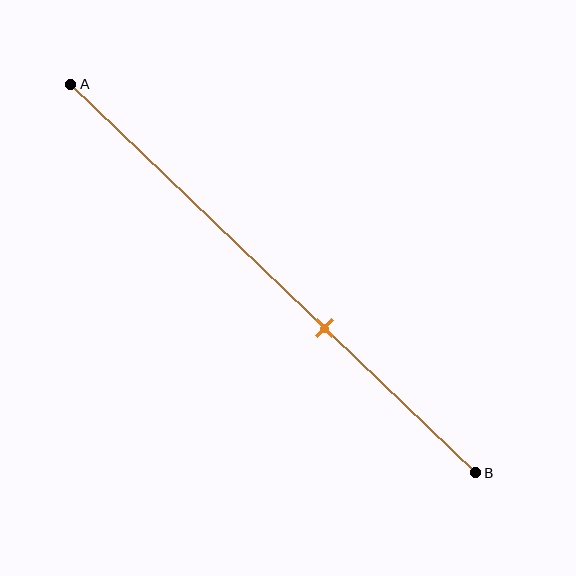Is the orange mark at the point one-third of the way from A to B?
No, the mark is at about 65% from A, not at the 33% one-third point.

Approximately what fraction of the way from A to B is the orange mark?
The orange mark is approximately 65% of the way from A to B.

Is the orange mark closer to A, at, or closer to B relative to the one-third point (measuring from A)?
The orange mark is closer to point B than the one-third point of segment AB.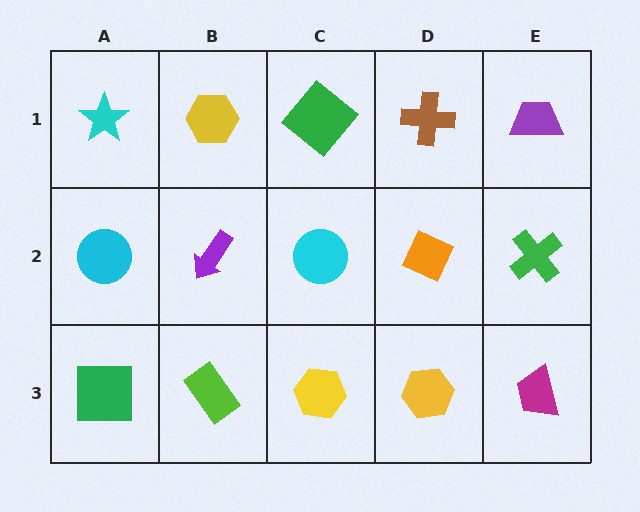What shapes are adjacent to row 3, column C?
A cyan circle (row 2, column C), a lime rectangle (row 3, column B), a yellow hexagon (row 3, column D).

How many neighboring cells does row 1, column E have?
2.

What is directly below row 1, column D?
An orange diamond.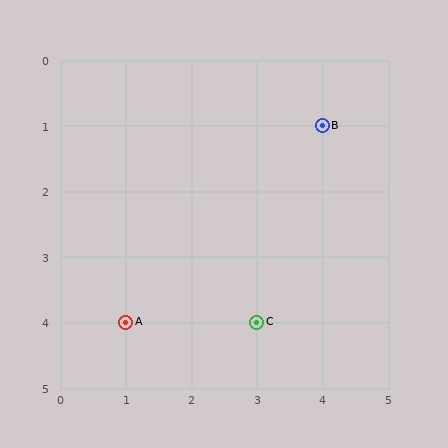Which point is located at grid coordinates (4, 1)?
Point B is at (4, 1).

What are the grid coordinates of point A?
Point A is at grid coordinates (1, 4).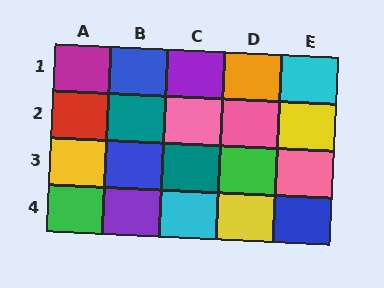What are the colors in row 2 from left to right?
Red, teal, pink, pink, yellow.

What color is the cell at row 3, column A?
Yellow.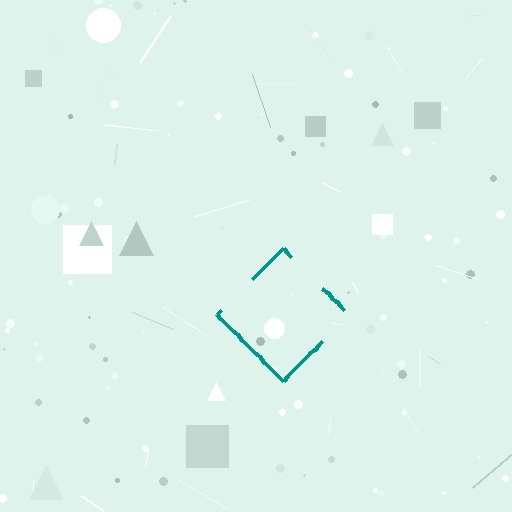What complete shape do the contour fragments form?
The contour fragments form a diamond.